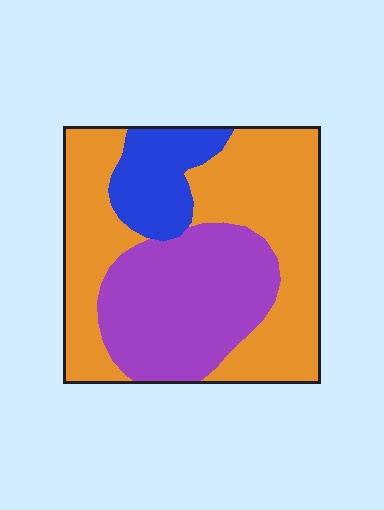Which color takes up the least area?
Blue, at roughly 15%.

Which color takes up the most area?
Orange, at roughly 55%.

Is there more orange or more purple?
Orange.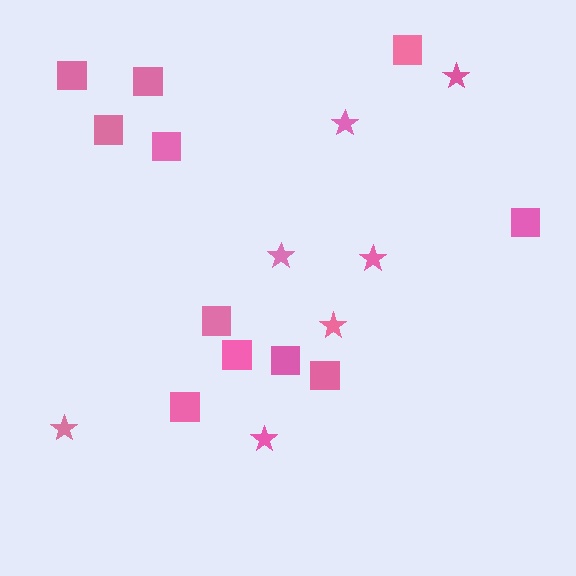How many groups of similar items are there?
There are 2 groups: one group of stars (7) and one group of squares (11).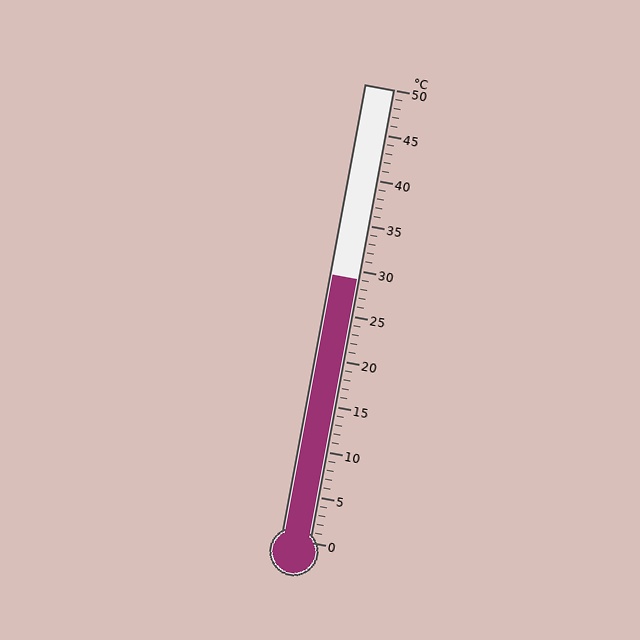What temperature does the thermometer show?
The thermometer shows approximately 29°C.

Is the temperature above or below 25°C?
The temperature is above 25°C.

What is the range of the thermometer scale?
The thermometer scale ranges from 0°C to 50°C.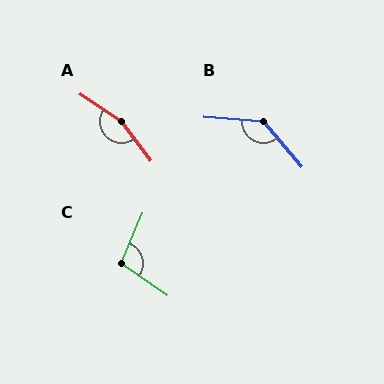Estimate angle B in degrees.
Approximately 134 degrees.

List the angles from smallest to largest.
C (102°), B (134°), A (160°).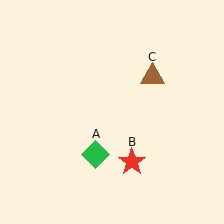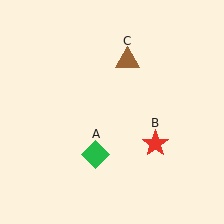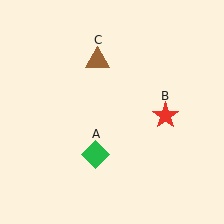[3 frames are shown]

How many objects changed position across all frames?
2 objects changed position: red star (object B), brown triangle (object C).